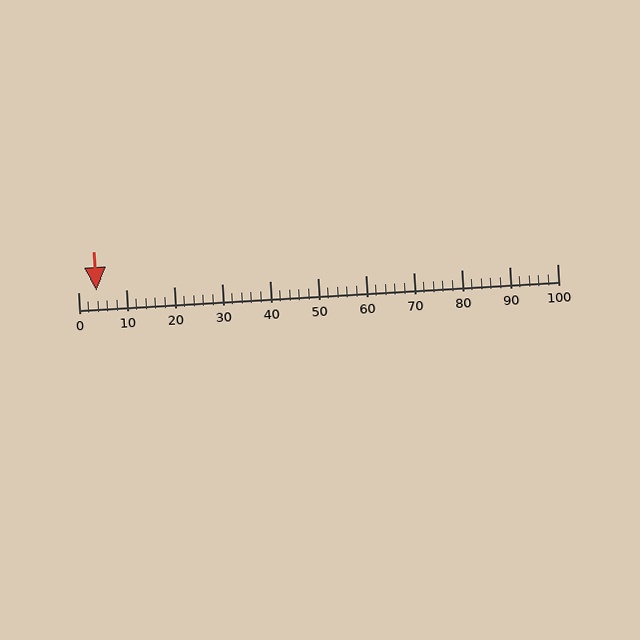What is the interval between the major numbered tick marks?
The major tick marks are spaced 10 units apart.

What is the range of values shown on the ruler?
The ruler shows values from 0 to 100.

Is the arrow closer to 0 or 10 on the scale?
The arrow is closer to 0.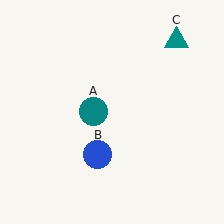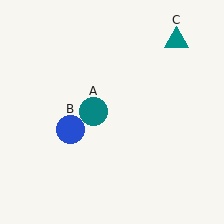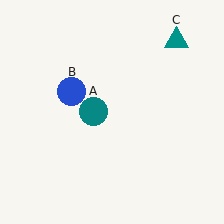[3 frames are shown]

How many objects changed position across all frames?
1 object changed position: blue circle (object B).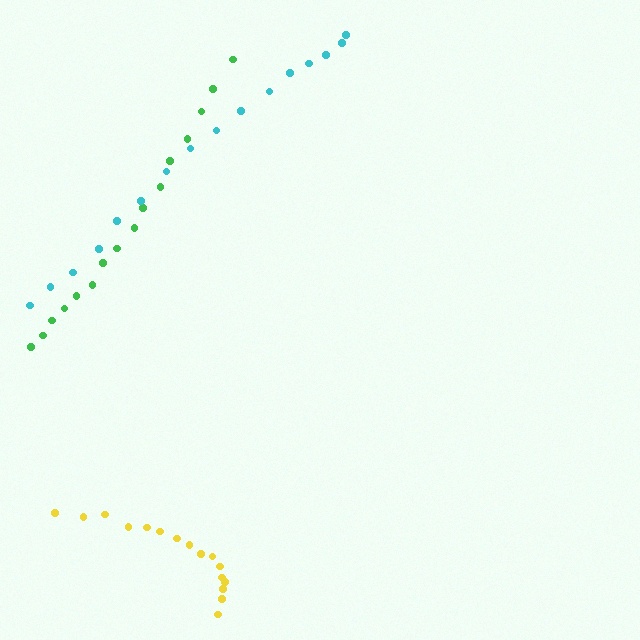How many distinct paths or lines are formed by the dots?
There are 3 distinct paths.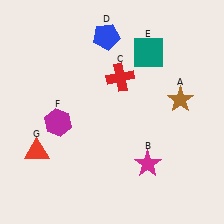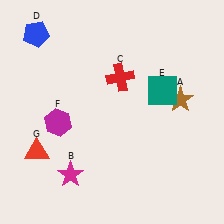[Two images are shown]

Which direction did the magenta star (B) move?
The magenta star (B) moved left.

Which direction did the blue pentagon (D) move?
The blue pentagon (D) moved left.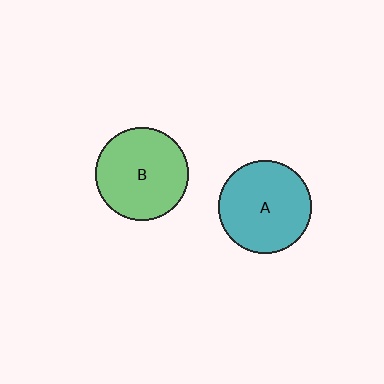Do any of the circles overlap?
No, none of the circles overlap.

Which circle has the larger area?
Circle A (teal).